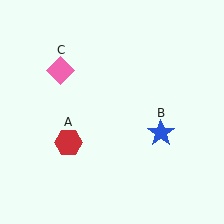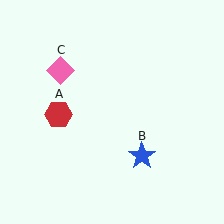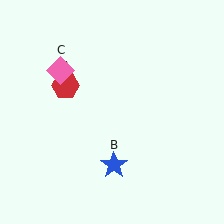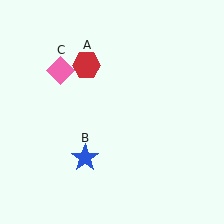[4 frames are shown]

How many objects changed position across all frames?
2 objects changed position: red hexagon (object A), blue star (object B).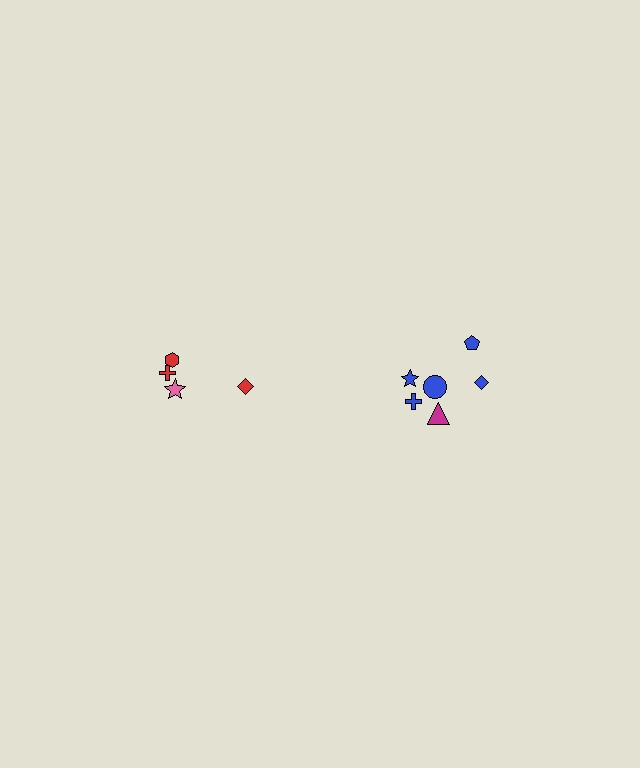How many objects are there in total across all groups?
There are 10 objects.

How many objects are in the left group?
There are 4 objects.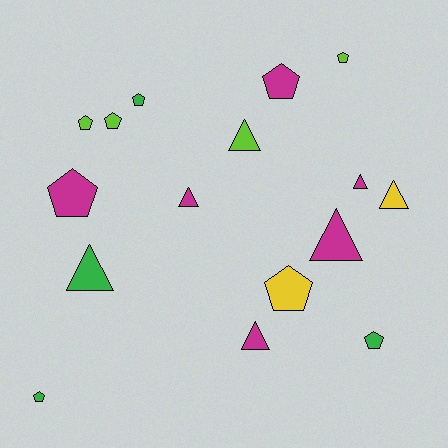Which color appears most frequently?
Magenta, with 6 objects.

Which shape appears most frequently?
Pentagon, with 9 objects.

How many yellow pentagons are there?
There is 1 yellow pentagon.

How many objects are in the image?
There are 16 objects.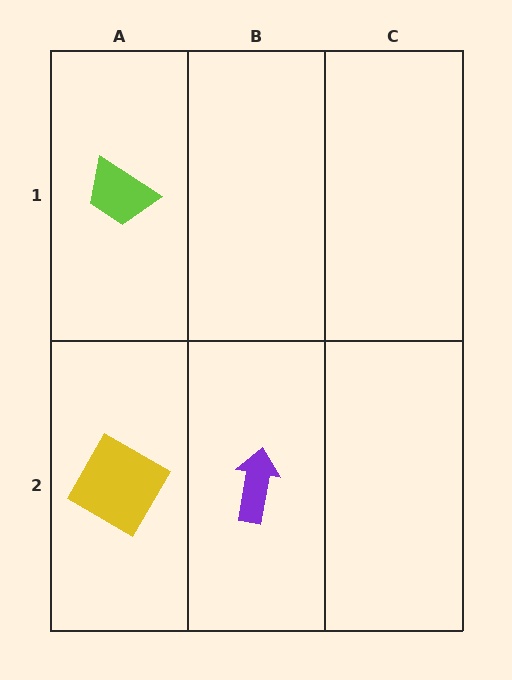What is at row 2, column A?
A yellow diamond.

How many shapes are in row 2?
2 shapes.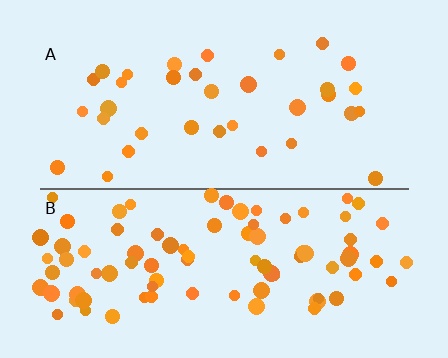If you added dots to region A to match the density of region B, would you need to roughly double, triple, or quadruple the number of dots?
Approximately triple.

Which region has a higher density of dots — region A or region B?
B (the bottom).